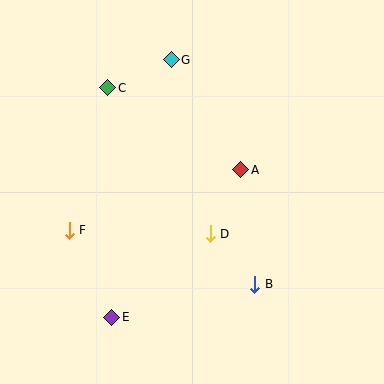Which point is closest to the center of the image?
Point D at (210, 234) is closest to the center.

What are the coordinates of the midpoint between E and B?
The midpoint between E and B is at (183, 301).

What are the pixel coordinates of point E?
Point E is at (112, 317).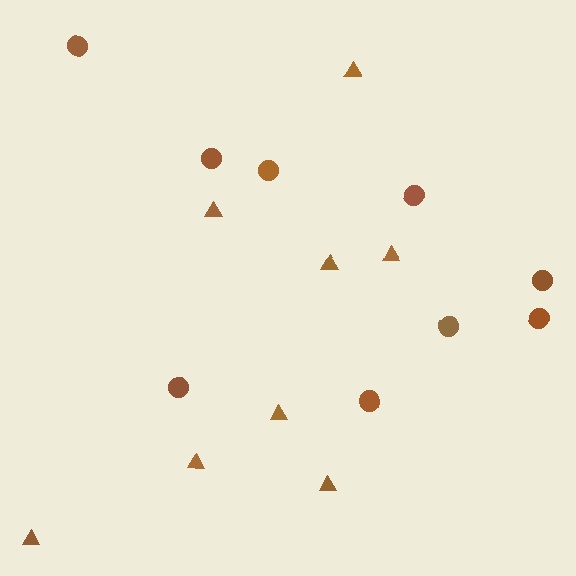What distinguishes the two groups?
There are 2 groups: one group of circles (9) and one group of triangles (8).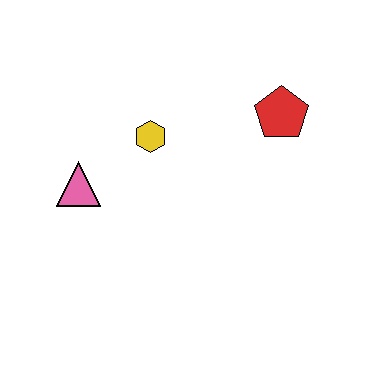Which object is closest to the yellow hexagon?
The pink triangle is closest to the yellow hexagon.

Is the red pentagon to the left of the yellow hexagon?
No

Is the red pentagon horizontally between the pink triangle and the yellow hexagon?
No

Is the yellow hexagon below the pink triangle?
No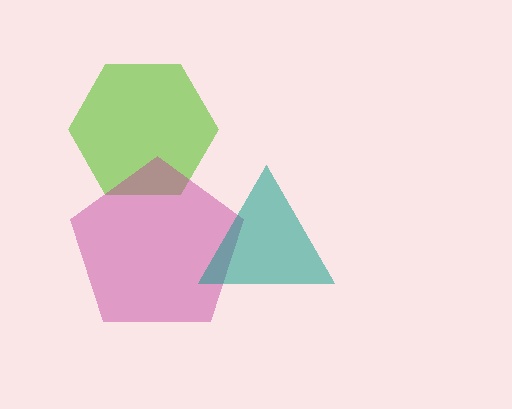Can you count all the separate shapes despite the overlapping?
Yes, there are 3 separate shapes.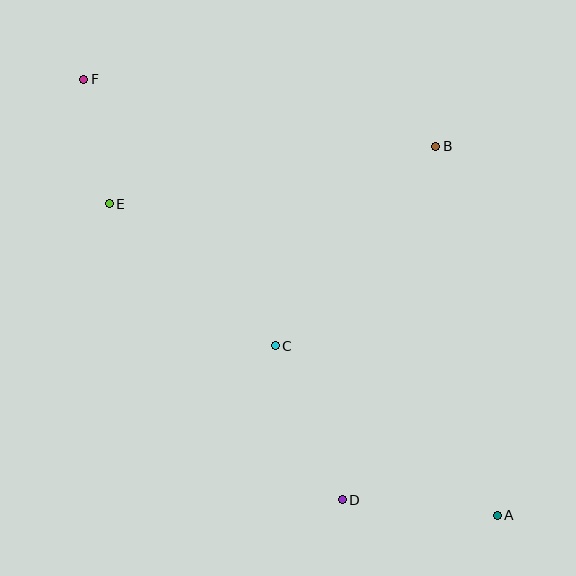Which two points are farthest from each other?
Points A and F are farthest from each other.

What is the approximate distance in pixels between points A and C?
The distance between A and C is approximately 279 pixels.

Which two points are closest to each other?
Points E and F are closest to each other.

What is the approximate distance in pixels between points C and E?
The distance between C and E is approximately 218 pixels.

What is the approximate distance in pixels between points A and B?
The distance between A and B is approximately 374 pixels.